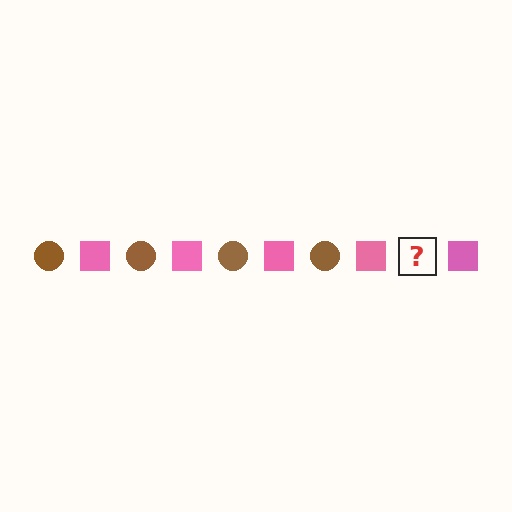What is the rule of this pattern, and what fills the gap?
The rule is that the pattern alternates between brown circle and pink square. The gap should be filled with a brown circle.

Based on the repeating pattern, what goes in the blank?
The blank should be a brown circle.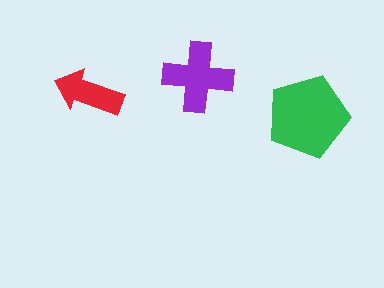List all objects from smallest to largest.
The red arrow, the purple cross, the green pentagon.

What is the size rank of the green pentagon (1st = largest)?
1st.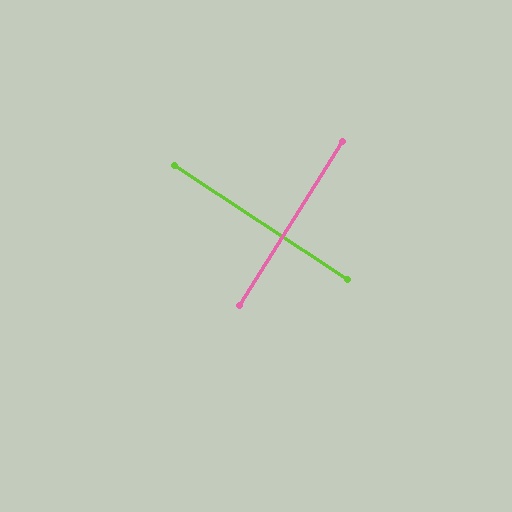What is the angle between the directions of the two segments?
Approximately 89 degrees.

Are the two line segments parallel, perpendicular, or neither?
Perpendicular — they meet at approximately 89°.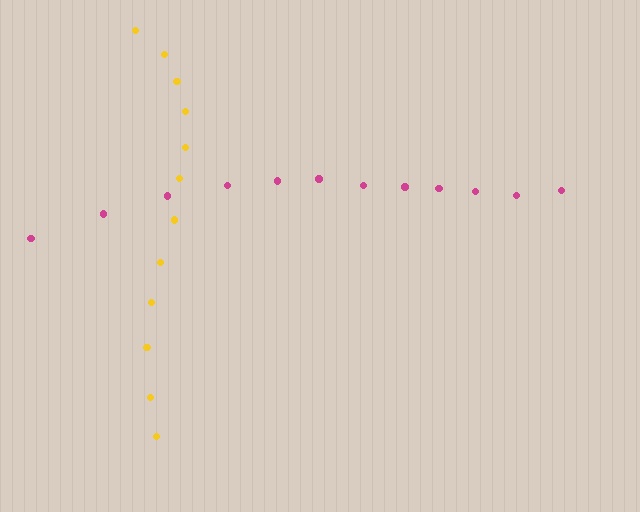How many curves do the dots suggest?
There are 2 distinct paths.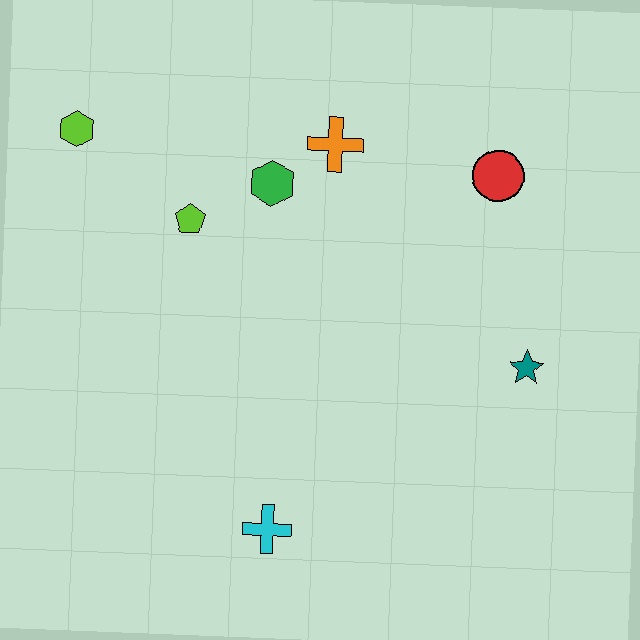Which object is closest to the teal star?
The red circle is closest to the teal star.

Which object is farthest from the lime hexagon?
The teal star is farthest from the lime hexagon.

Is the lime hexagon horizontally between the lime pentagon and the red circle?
No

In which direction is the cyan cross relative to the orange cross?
The cyan cross is below the orange cross.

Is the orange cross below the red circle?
No